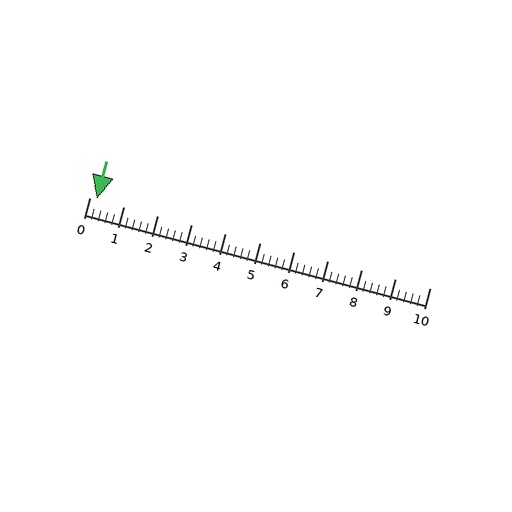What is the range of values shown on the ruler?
The ruler shows values from 0 to 10.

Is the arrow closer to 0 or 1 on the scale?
The arrow is closer to 0.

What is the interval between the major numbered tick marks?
The major tick marks are spaced 1 units apart.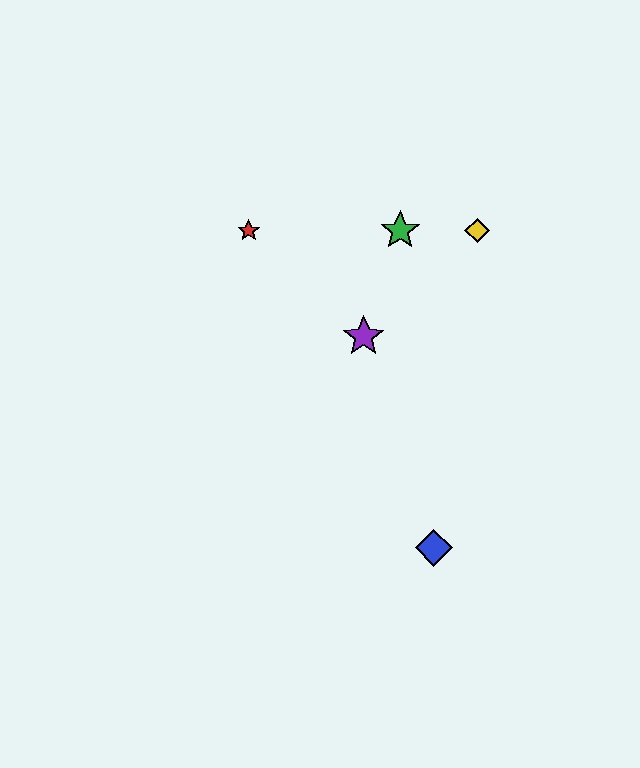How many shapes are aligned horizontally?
3 shapes (the red star, the green star, the yellow diamond) are aligned horizontally.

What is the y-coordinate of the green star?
The green star is at y≈231.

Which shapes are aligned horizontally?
The red star, the green star, the yellow diamond are aligned horizontally.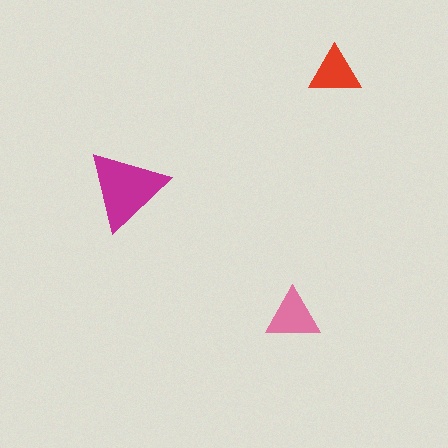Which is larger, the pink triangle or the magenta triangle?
The magenta one.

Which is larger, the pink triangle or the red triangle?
The pink one.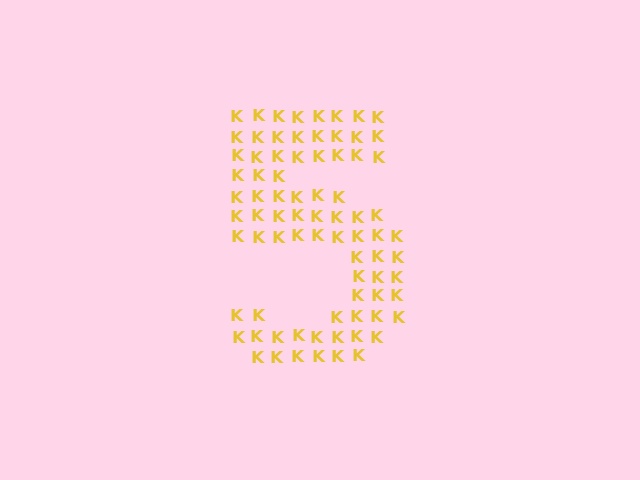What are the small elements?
The small elements are letter K's.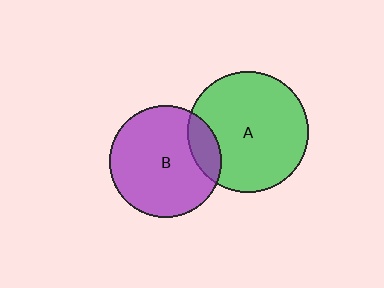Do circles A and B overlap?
Yes.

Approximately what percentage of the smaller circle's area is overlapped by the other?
Approximately 15%.